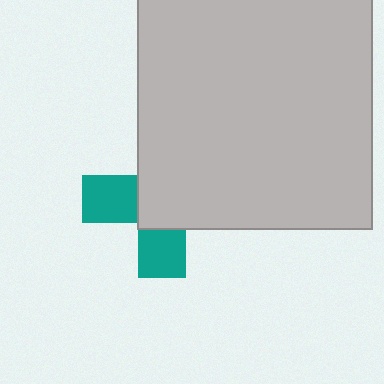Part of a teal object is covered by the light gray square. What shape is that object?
It is a cross.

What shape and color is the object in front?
The object in front is a light gray square.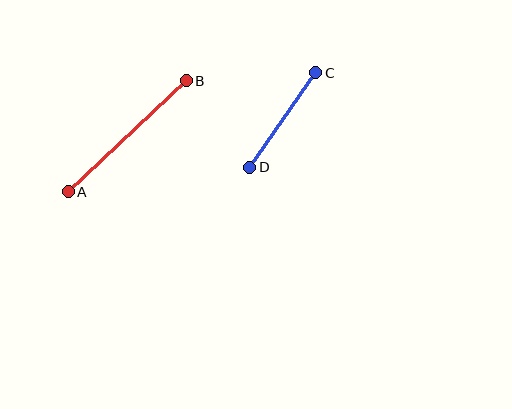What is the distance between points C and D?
The distance is approximately 115 pixels.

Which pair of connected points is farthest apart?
Points A and B are farthest apart.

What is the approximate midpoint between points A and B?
The midpoint is at approximately (127, 136) pixels.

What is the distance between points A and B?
The distance is approximately 162 pixels.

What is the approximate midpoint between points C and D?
The midpoint is at approximately (283, 120) pixels.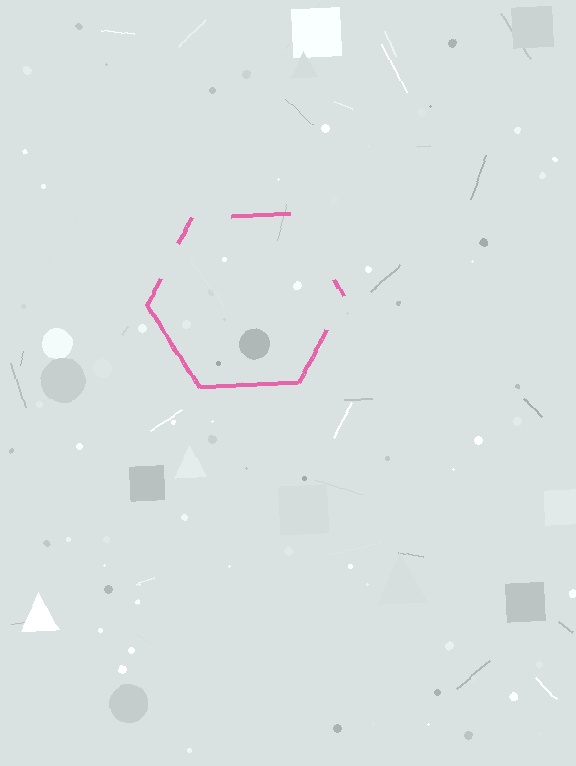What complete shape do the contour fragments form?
The contour fragments form a hexagon.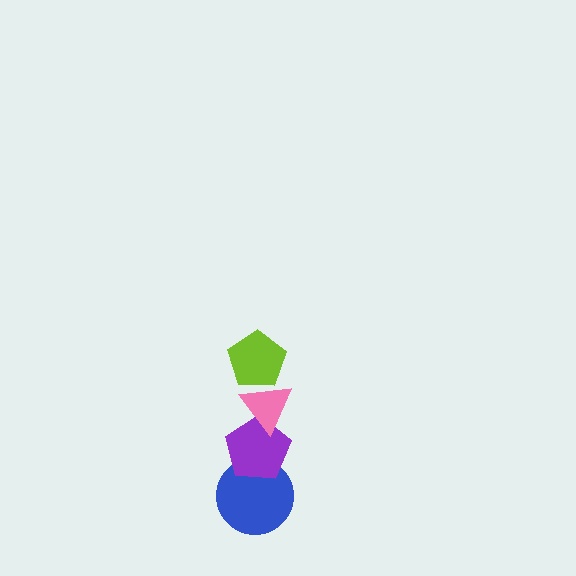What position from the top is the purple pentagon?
The purple pentagon is 3rd from the top.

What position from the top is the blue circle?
The blue circle is 4th from the top.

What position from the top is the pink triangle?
The pink triangle is 2nd from the top.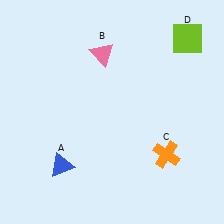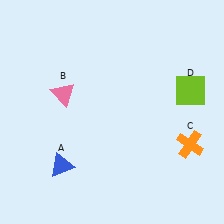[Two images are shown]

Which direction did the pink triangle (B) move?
The pink triangle (B) moved down.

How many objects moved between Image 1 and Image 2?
3 objects moved between the two images.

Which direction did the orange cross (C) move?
The orange cross (C) moved right.